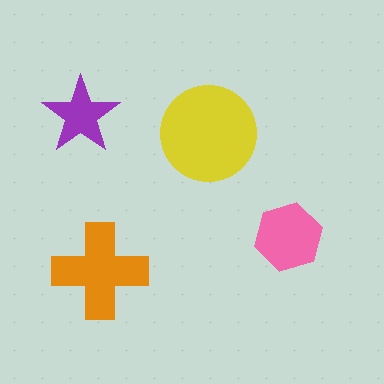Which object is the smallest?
The purple star.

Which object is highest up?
The purple star is topmost.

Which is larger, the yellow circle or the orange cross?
The yellow circle.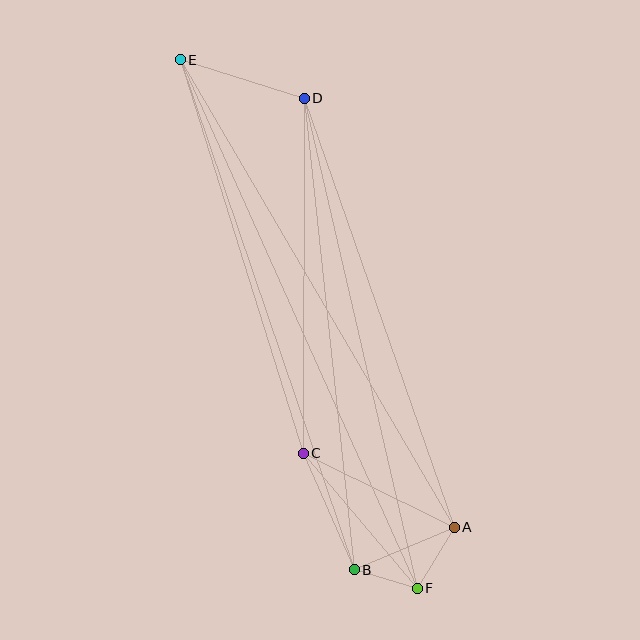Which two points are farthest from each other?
Points E and F are farthest from each other.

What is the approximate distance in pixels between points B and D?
The distance between B and D is approximately 474 pixels.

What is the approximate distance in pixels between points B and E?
The distance between B and E is approximately 539 pixels.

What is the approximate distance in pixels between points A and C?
The distance between A and C is approximately 168 pixels.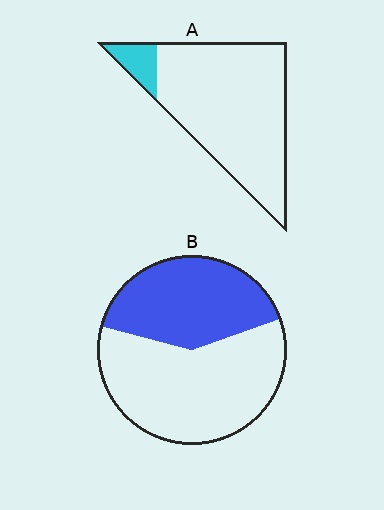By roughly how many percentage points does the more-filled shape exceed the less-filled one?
By roughly 30 percentage points (B over A).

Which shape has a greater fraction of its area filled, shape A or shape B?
Shape B.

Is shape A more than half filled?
No.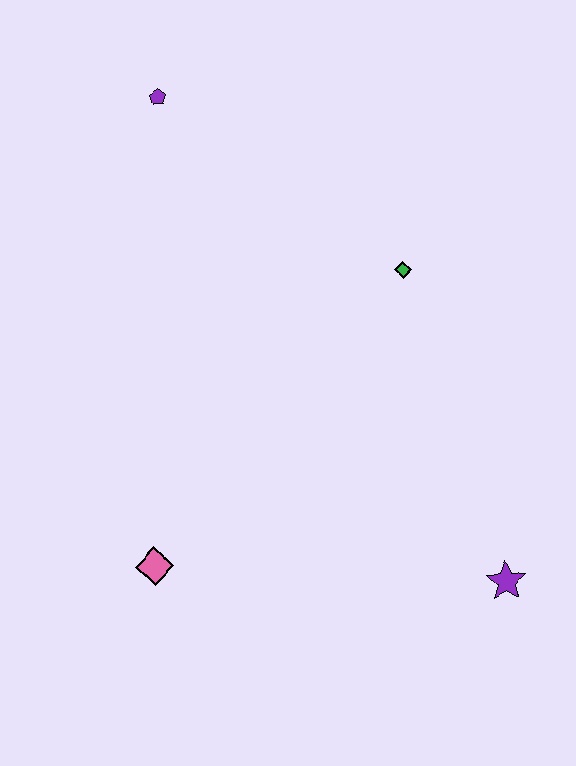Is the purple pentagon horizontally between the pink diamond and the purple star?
Yes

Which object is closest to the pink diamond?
The purple star is closest to the pink diamond.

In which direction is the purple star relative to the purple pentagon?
The purple star is below the purple pentagon.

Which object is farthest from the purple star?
The purple pentagon is farthest from the purple star.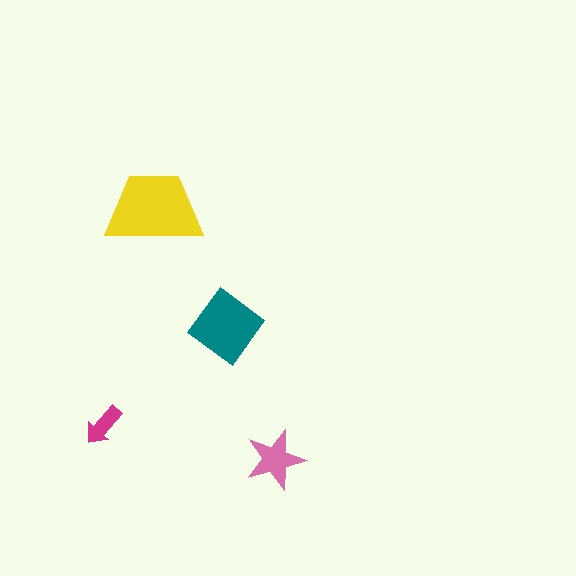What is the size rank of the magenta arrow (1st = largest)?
4th.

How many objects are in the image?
There are 4 objects in the image.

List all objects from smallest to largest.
The magenta arrow, the pink star, the teal diamond, the yellow trapezoid.